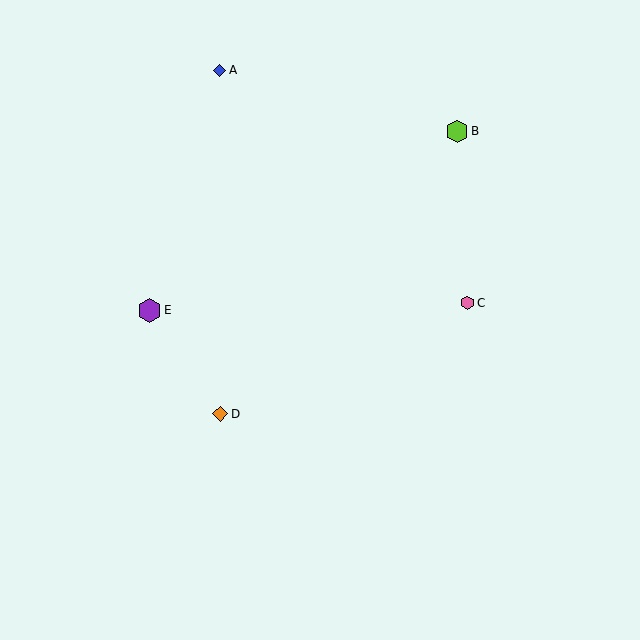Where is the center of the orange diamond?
The center of the orange diamond is at (220, 414).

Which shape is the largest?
The purple hexagon (labeled E) is the largest.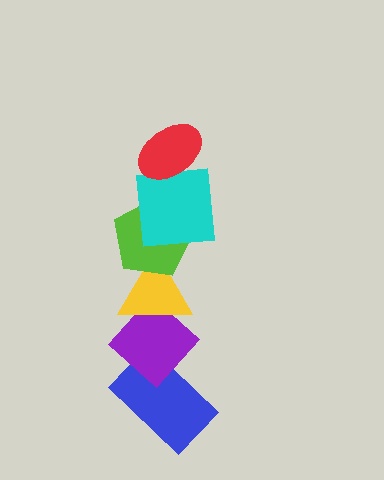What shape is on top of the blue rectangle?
The purple diamond is on top of the blue rectangle.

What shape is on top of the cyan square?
The red ellipse is on top of the cyan square.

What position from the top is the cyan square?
The cyan square is 2nd from the top.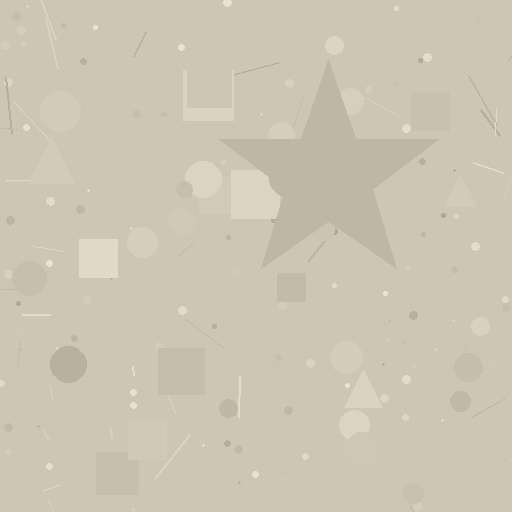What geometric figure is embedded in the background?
A star is embedded in the background.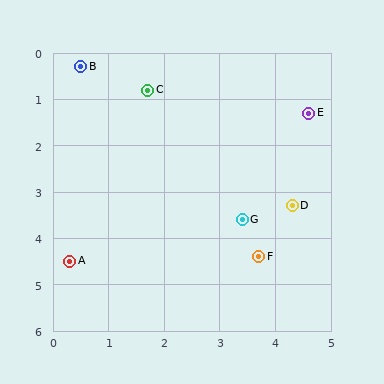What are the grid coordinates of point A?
Point A is at approximately (0.3, 4.5).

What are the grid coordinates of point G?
Point G is at approximately (3.4, 3.6).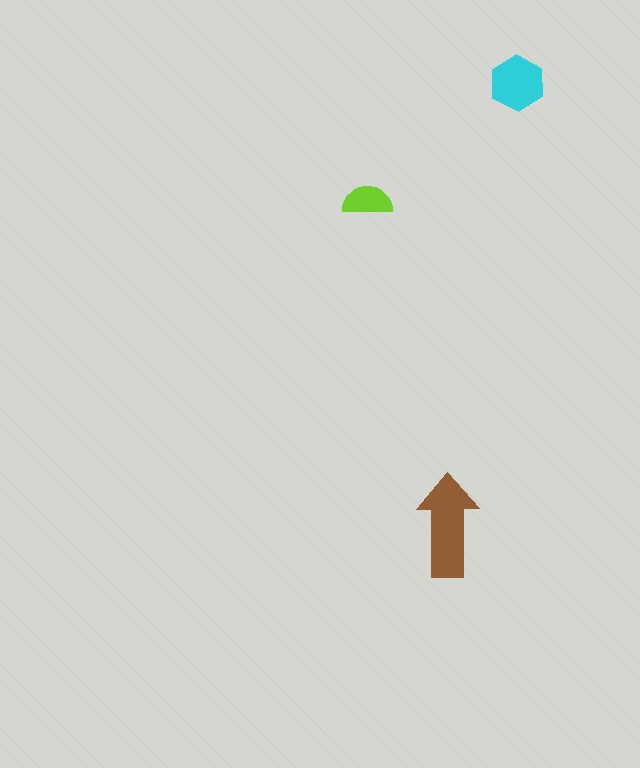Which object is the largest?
The brown arrow.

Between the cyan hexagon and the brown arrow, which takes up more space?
The brown arrow.